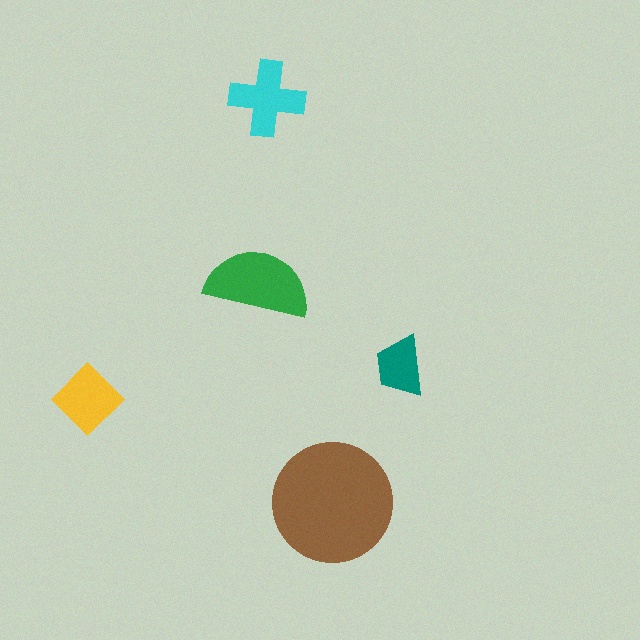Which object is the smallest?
The teal trapezoid.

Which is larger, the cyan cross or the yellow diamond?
The cyan cross.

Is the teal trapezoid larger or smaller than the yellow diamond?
Smaller.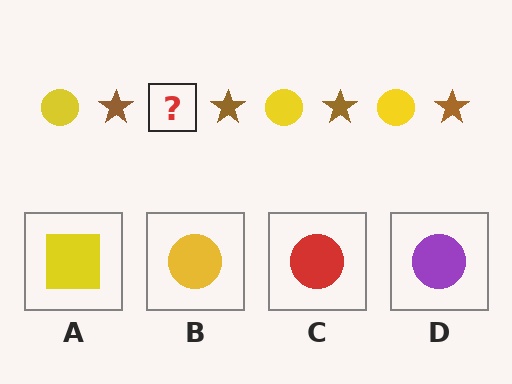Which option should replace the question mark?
Option B.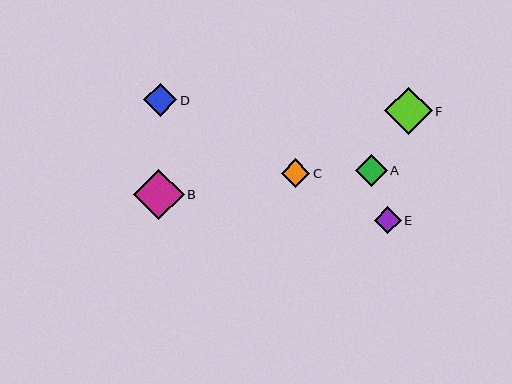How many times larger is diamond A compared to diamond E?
Diamond A is approximately 1.2 times the size of diamond E.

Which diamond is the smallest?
Diamond E is the smallest with a size of approximately 27 pixels.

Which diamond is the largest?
Diamond B is the largest with a size of approximately 50 pixels.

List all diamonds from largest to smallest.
From largest to smallest: B, F, D, A, C, E.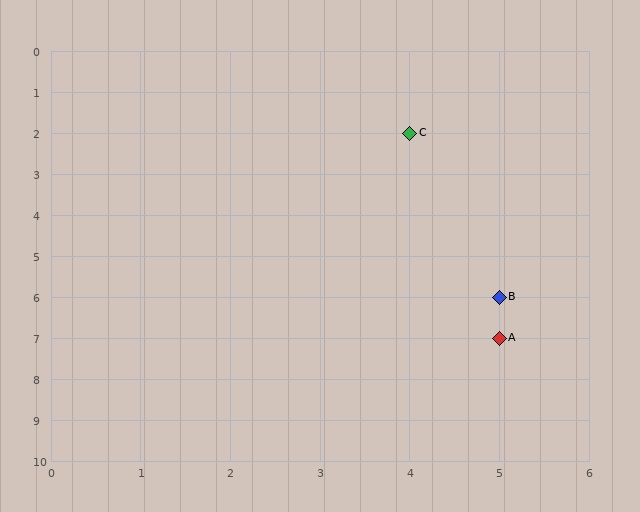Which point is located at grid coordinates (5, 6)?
Point B is at (5, 6).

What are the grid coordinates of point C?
Point C is at grid coordinates (4, 2).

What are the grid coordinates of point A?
Point A is at grid coordinates (5, 7).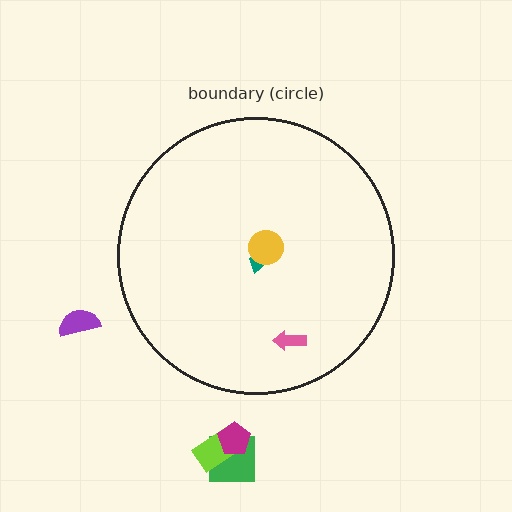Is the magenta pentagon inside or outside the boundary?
Outside.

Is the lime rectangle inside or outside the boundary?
Outside.